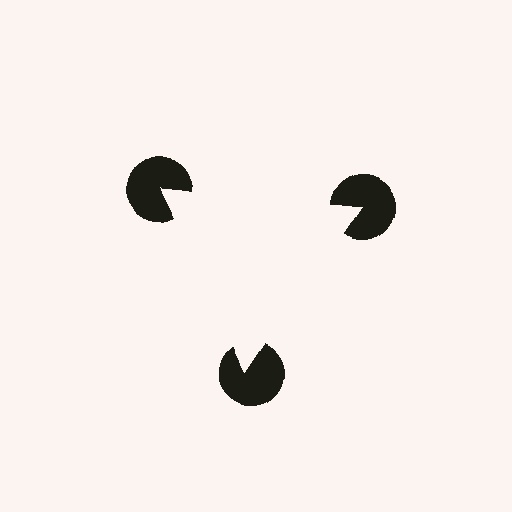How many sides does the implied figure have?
3 sides.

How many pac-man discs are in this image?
There are 3 — one at each vertex of the illusory triangle.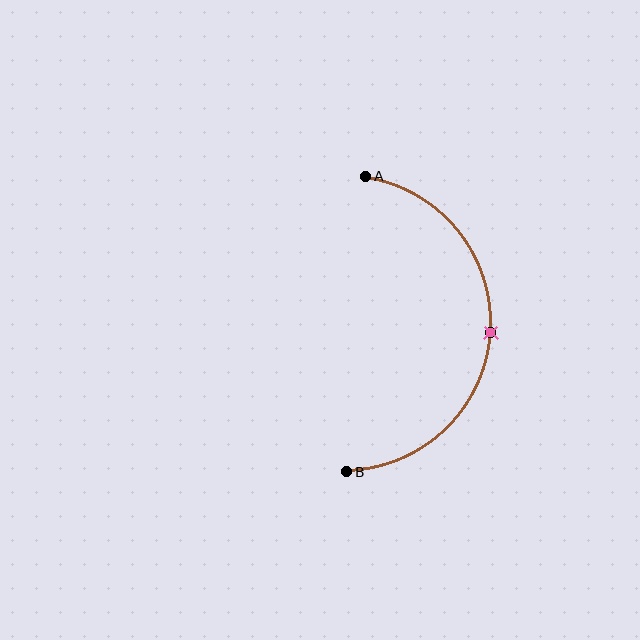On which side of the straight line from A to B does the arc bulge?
The arc bulges to the right of the straight line connecting A and B.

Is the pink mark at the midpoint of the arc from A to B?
Yes. The pink mark lies on the arc at equal arc-length from both A and B — it is the arc midpoint.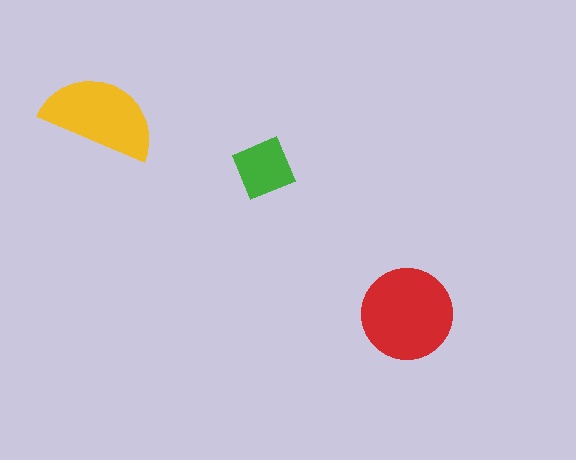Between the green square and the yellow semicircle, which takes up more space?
The yellow semicircle.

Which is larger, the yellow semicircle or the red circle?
The red circle.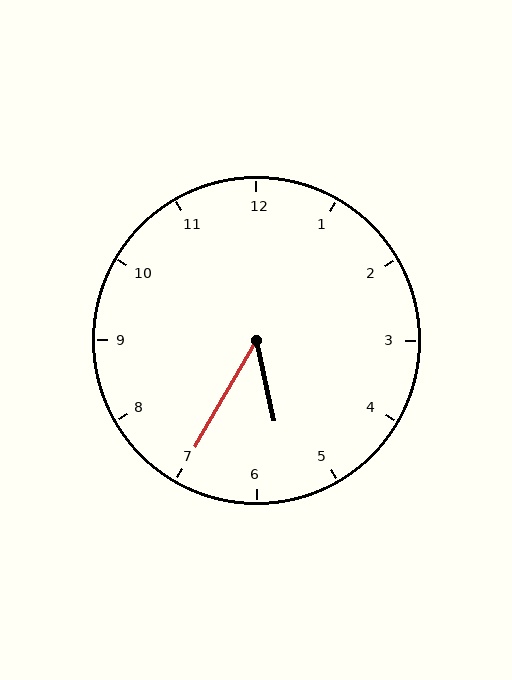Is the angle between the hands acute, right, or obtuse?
It is acute.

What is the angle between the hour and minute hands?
Approximately 42 degrees.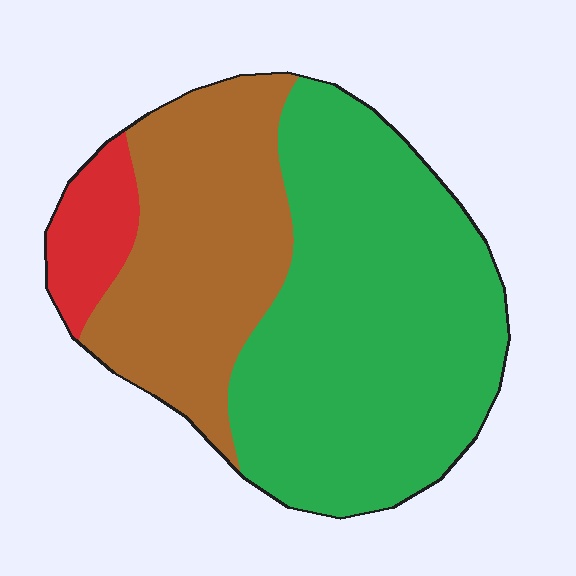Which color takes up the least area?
Red, at roughly 10%.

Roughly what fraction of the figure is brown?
Brown takes up about one third (1/3) of the figure.